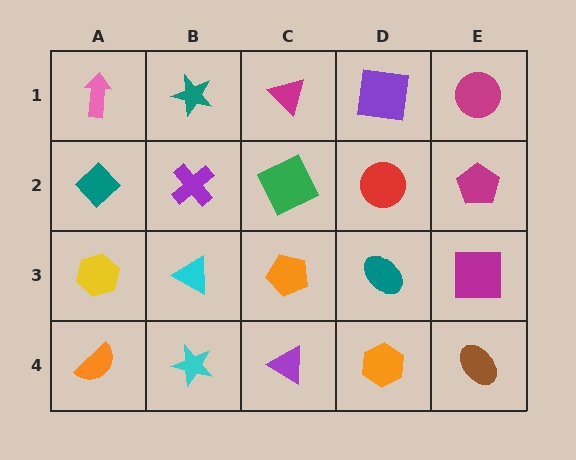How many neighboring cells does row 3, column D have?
4.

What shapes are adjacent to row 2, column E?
A magenta circle (row 1, column E), a magenta square (row 3, column E), a red circle (row 2, column D).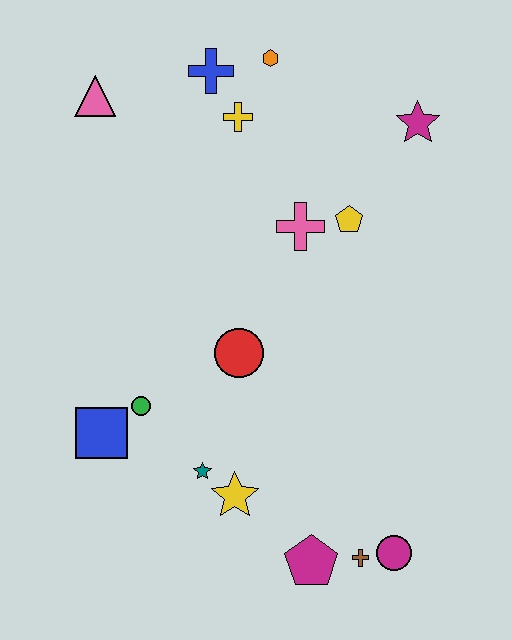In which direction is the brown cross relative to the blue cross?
The brown cross is below the blue cross.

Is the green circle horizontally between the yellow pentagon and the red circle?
No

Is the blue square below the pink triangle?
Yes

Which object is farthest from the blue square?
The magenta star is farthest from the blue square.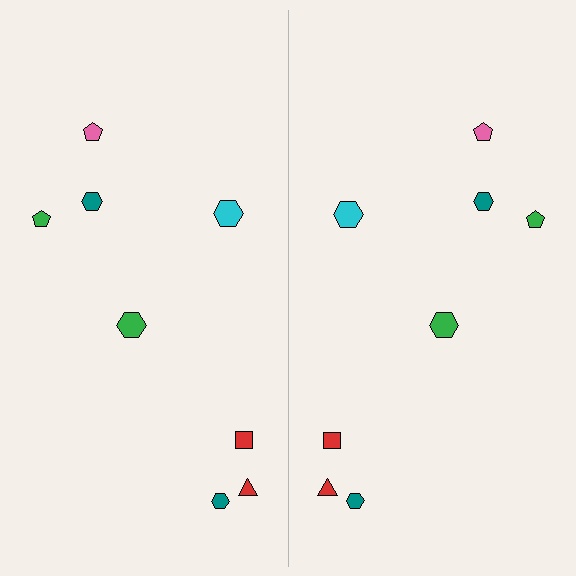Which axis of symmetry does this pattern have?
The pattern has a vertical axis of symmetry running through the center of the image.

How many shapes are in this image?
There are 16 shapes in this image.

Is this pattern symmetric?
Yes, this pattern has bilateral (reflection) symmetry.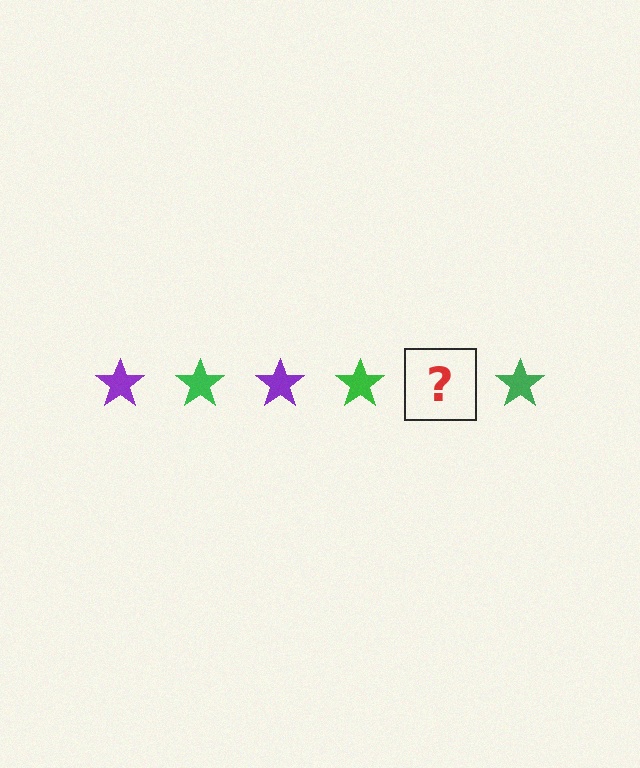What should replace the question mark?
The question mark should be replaced with a purple star.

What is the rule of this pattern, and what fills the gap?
The rule is that the pattern cycles through purple, green stars. The gap should be filled with a purple star.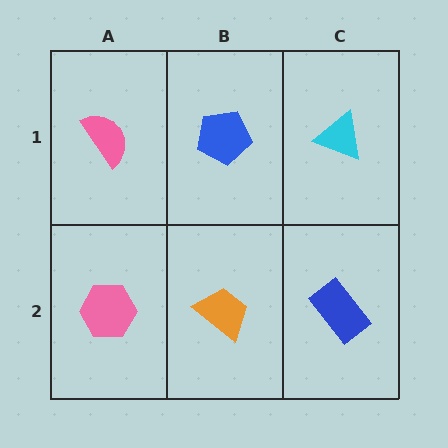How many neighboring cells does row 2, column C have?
2.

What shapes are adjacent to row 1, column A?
A pink hexagon (row 2, column A), a blue pentagon (row 1, column B).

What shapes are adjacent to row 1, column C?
A blue rectangle (row 2, column C), a blue pentagon (row 1, column B).